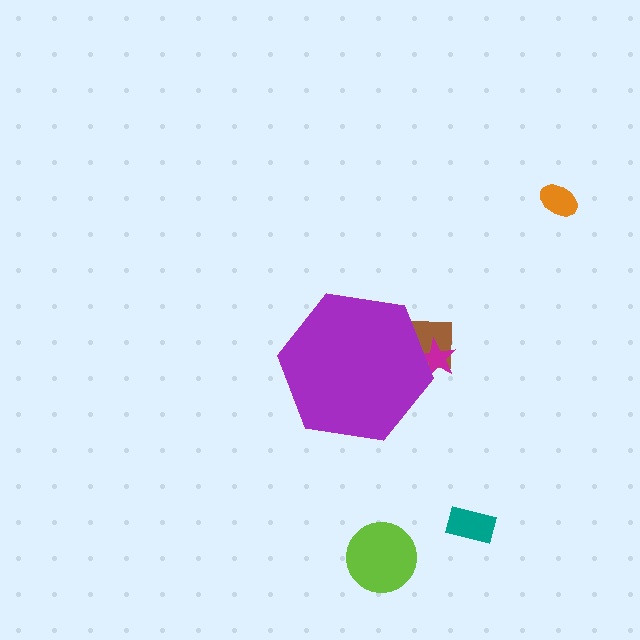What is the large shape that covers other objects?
A purple hexagon.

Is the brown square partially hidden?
Yes, the brown square is partially hidden behind the purple hexagon.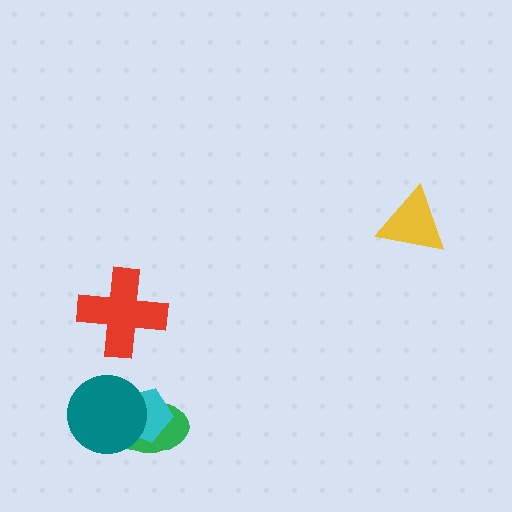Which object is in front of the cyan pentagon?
The teal circle is in front of the cyan pentagon.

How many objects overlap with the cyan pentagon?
2 objects overlap with the cyan pentagon.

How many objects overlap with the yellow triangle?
0 objects overlap with the yellow triangle.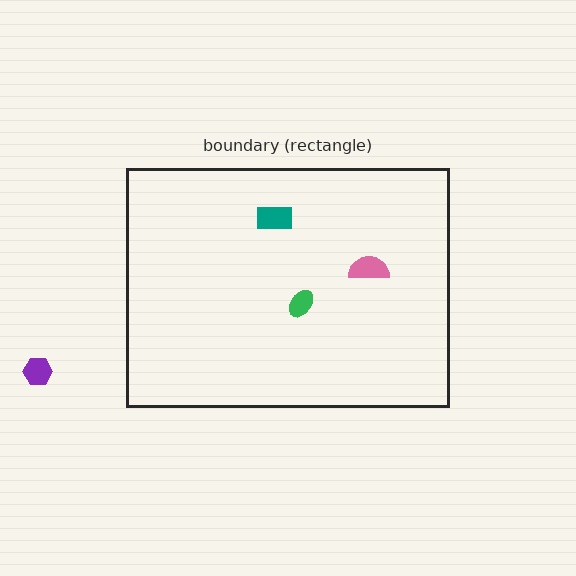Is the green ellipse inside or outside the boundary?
Inside.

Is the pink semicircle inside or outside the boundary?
Inside.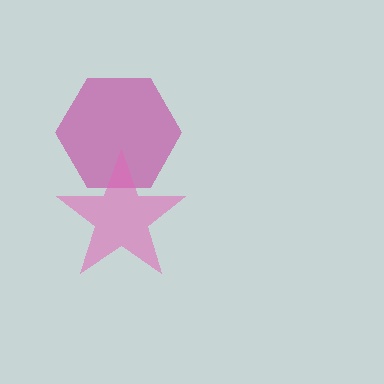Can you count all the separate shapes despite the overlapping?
Yes, there are 2 separate shapes.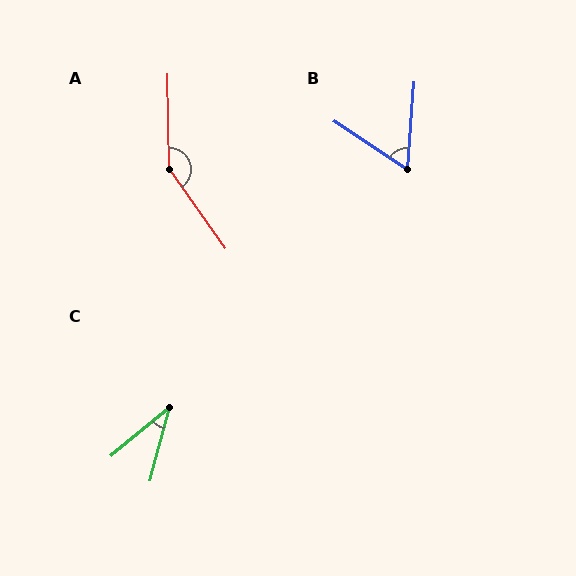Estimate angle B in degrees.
Approximately 61 degrees.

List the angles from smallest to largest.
C (36°), B (61°), A (146°).